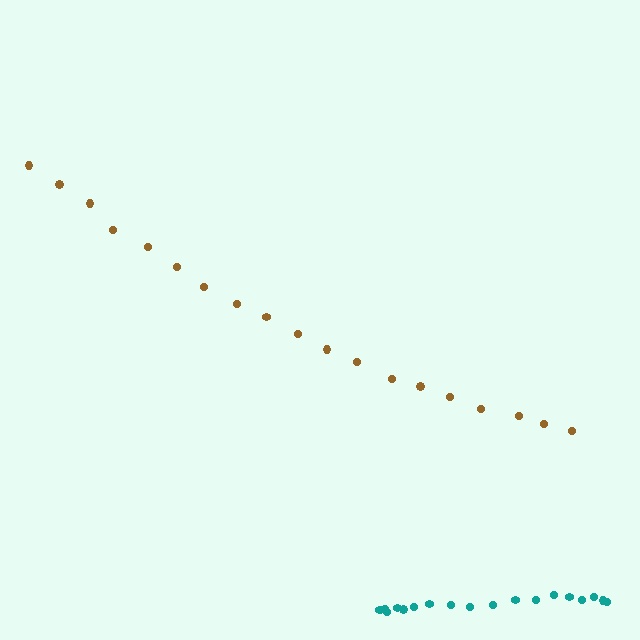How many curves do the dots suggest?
There are 2 distinct paths.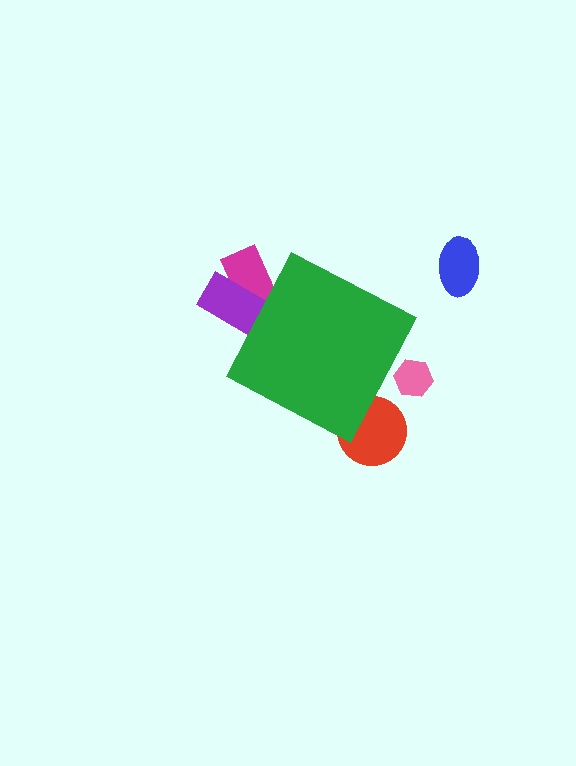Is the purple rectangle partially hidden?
Yes, the purple rectangle is partially hidden behind the green diamond.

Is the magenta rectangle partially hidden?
Yes, the magenta rectangle is partially hidden behind the green diamond.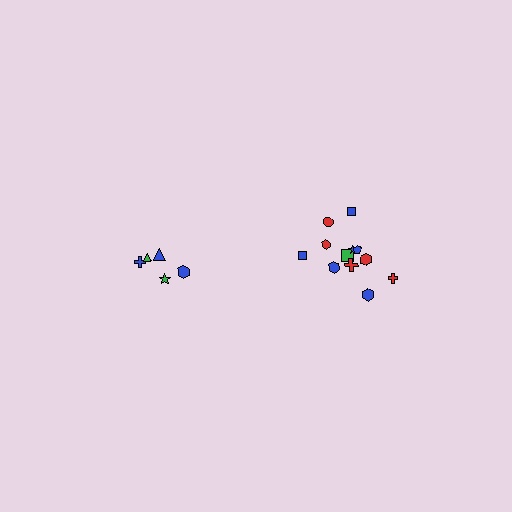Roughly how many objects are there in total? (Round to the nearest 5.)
Roughly 15 objects in total.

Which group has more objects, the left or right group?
The right group.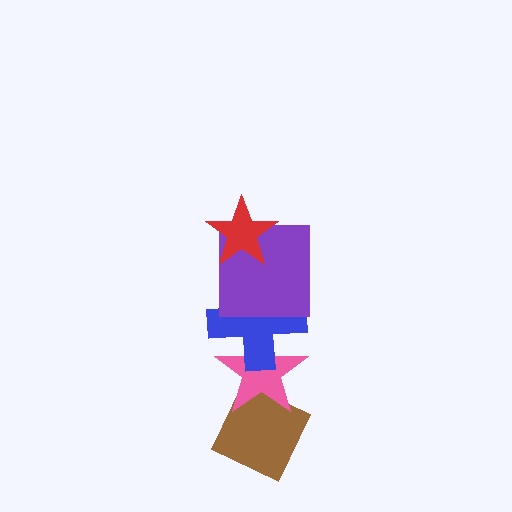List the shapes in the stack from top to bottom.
From top to bottom: the red star, the purple square, the blue cross, the pink star, the brown diamond.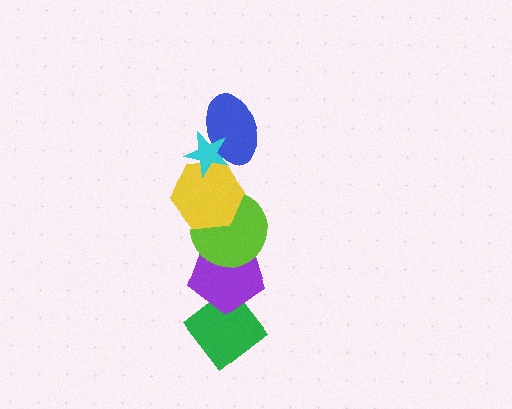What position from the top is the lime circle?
The lime circle is 4th from the top.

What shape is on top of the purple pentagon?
The lime circle is on top of the purple pentagon.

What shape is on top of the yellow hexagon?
The blue ellipse is on top of the yellow hexagon.